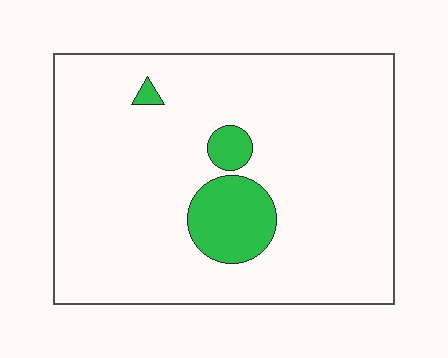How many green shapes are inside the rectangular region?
3.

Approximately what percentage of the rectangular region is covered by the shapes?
Approximately 10%.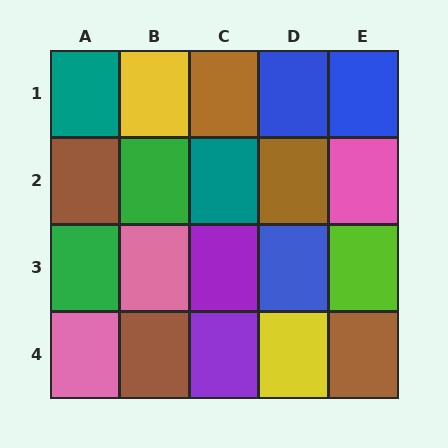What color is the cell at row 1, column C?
Brown.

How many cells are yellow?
2 cells are yellow.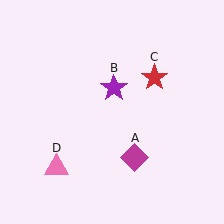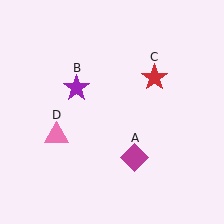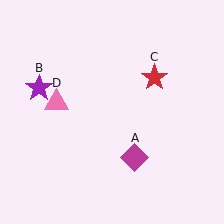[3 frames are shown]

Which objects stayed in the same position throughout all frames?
Magenta diamond (object A) and red star (object C) remained stationary.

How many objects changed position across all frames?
2 objects changed position: purple star (object B), pink triangle (object D).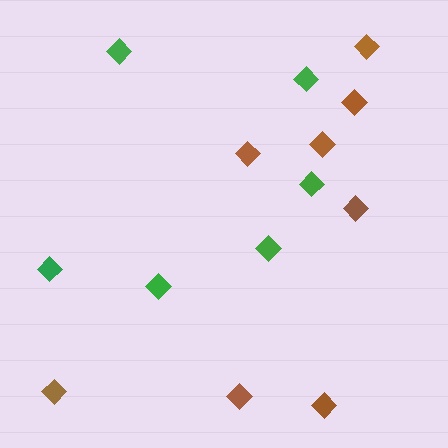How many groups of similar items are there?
There are 2 groups: one group of green diamonds (6) and one group of brown diamonds (8).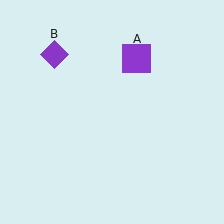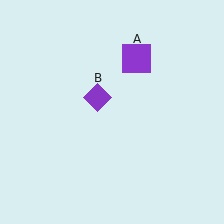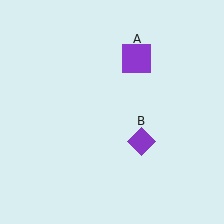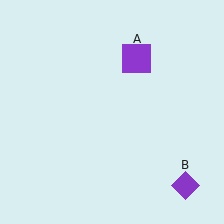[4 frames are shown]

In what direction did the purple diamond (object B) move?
The purple diamond (object B) moved down and to the right.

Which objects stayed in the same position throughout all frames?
Purple square (object A) remained stationary.